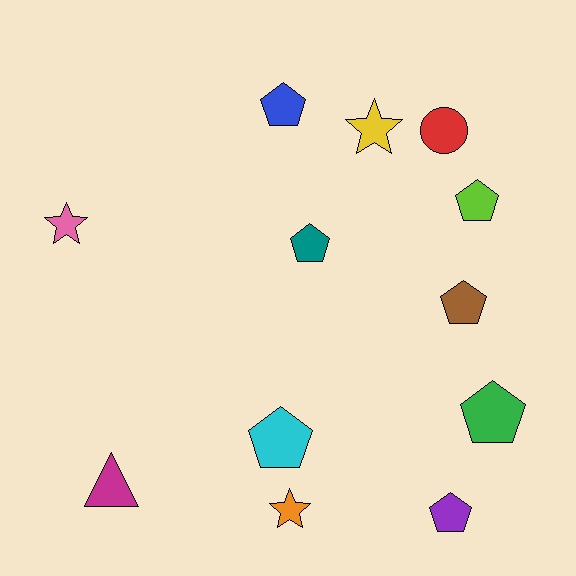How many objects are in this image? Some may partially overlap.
There are 12 objects.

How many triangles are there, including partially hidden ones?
There is 1 triangle.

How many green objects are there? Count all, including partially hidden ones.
There is 1 green object.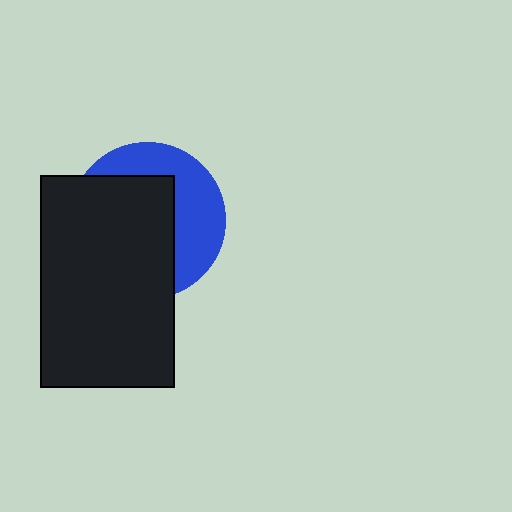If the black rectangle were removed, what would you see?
You would see the complete blue circle.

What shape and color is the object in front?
The object in front is a black rectangle.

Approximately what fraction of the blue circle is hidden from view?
Roughly 60% of the blue circle is hidden behind the black rectangle.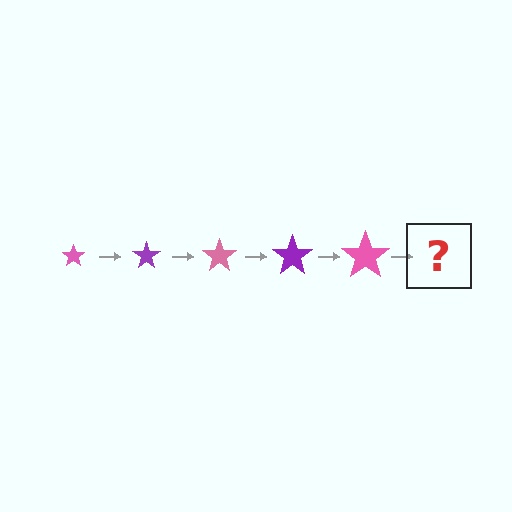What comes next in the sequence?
The next element should be a purple star, larger than the previous one.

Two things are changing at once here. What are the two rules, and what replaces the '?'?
The two rules are that the star grows larger each step and the color cycles through pink and purple. The '?' should be a purple star, larger than the previous one.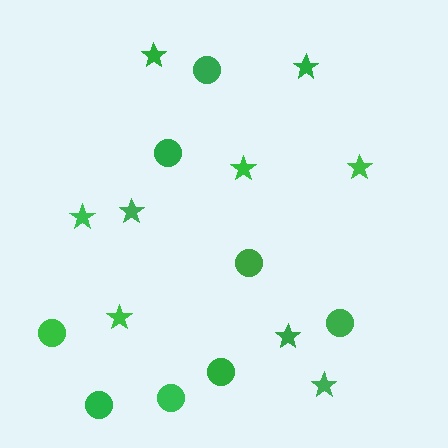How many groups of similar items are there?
There are 2 groups: one group of stars (9) and one group of circles (8).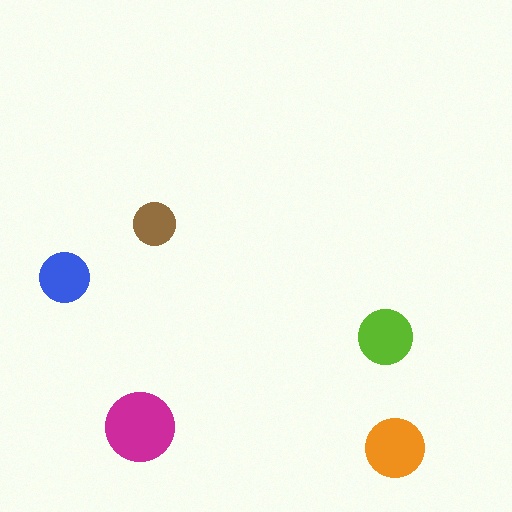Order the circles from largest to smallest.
the magenta one, the orange one, the lime one, the blue one, the brown one.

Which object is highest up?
The brown circle is topmost.